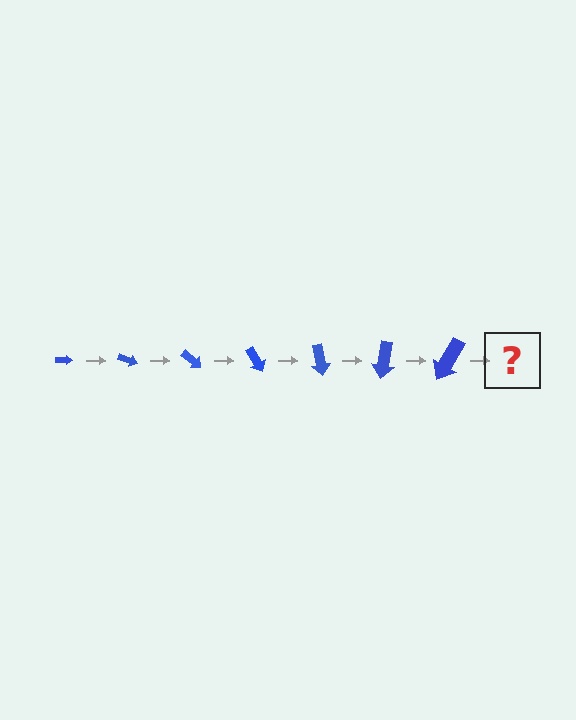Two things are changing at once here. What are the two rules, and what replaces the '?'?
The two rules are that the arrow grows larger each step and it rotates 20 degrees each step. The '?' should be an arrow, larger than the previous one and rotated 140 degrees from the start.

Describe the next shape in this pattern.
It should be an arrow, larger than the previous one and rotated 140 degrees from the start.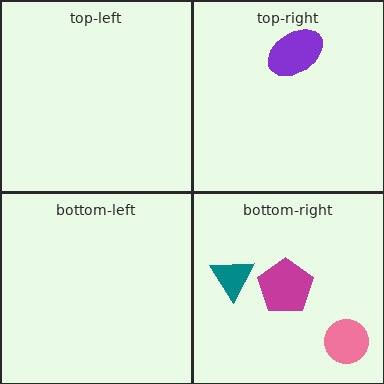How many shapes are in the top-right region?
1.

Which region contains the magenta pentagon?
The bottom-right region.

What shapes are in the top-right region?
The purple ellipse.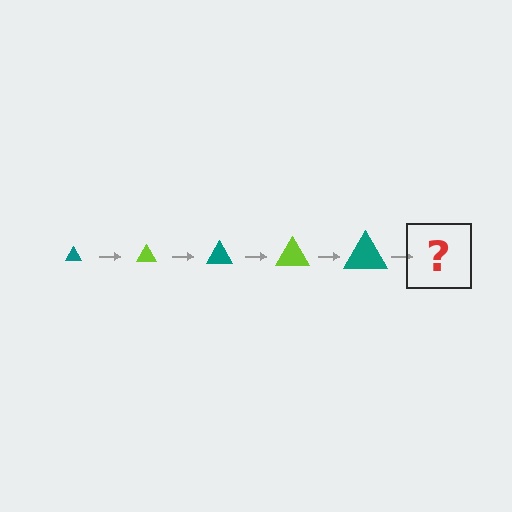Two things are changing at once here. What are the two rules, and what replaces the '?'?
The two rules are that the triangle grows larger each step and the color cycles through teal and lime. The '?' should be a lime triangle, larger than the previous one.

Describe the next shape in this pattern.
It should be a lime triangle, larger than the previous one.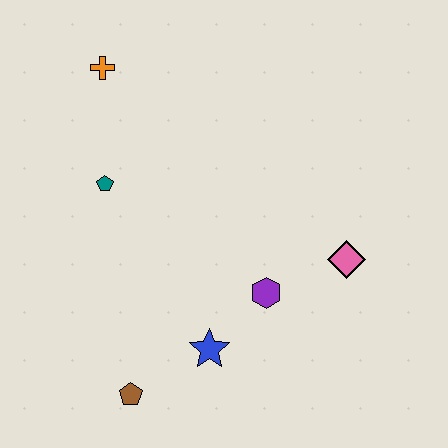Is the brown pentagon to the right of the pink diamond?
No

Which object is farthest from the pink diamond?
The orange cross is farthest from the pink diamond.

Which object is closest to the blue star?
The purple hexagon is closest to the blue star.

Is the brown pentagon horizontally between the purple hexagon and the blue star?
No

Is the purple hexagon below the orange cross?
Yes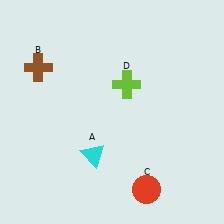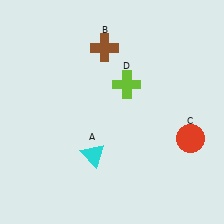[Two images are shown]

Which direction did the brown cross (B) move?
The brown cross (B) moved right.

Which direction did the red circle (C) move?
The red circle (C) moved up.